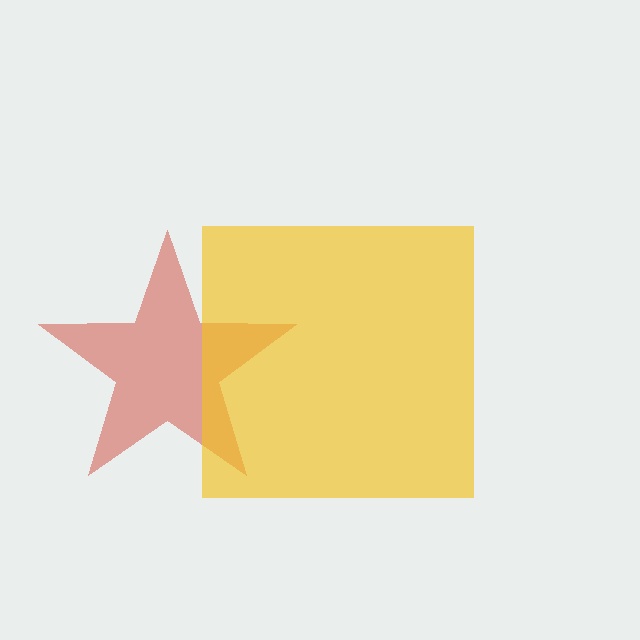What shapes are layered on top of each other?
The layered shapes are: a red star, a yellow square.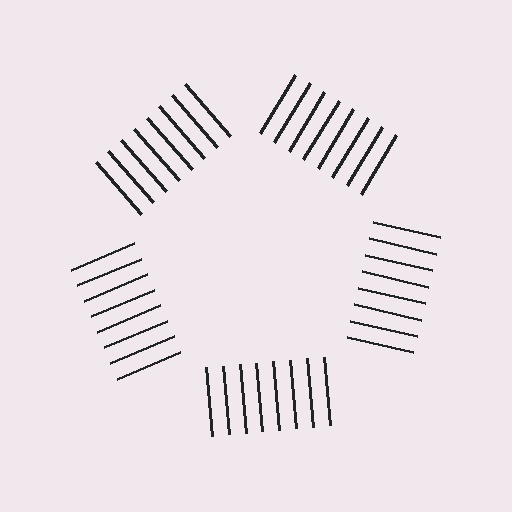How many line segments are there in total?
40 — 8 along each of the 5 edges.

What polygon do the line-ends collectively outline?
An illusory pentagon — the line segments terminate on its edges but no continuous stroke is drawn.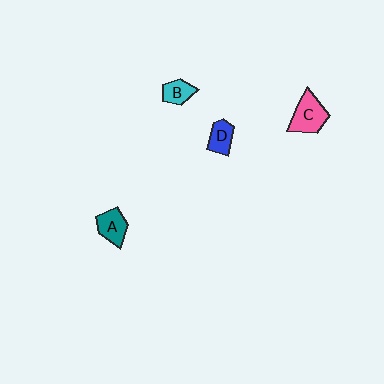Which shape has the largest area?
Shape C (pink).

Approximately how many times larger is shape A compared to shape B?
Approximately 1.3 times.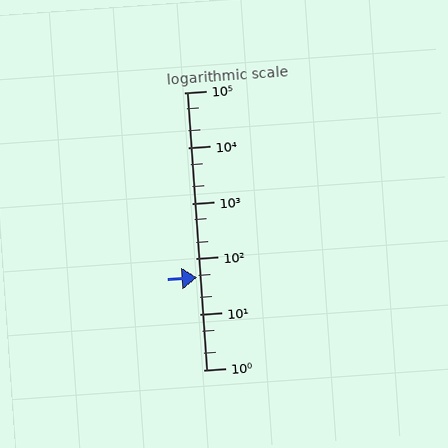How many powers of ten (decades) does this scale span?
The scale spans 5 decades, from 1 to 100000.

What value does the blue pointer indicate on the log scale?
The pointer indicates approximately 47.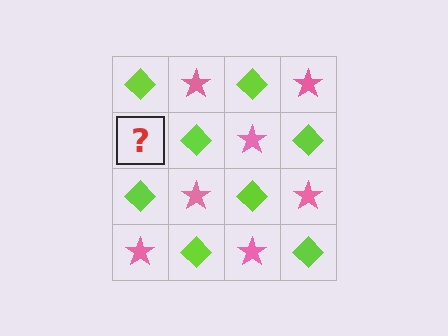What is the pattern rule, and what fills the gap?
The rule is that it alternates lime diamond and pink star in a checkerboard pattern. The gap should be filled with a pink star.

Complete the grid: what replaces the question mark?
The question mark should be replaced with a pink star.